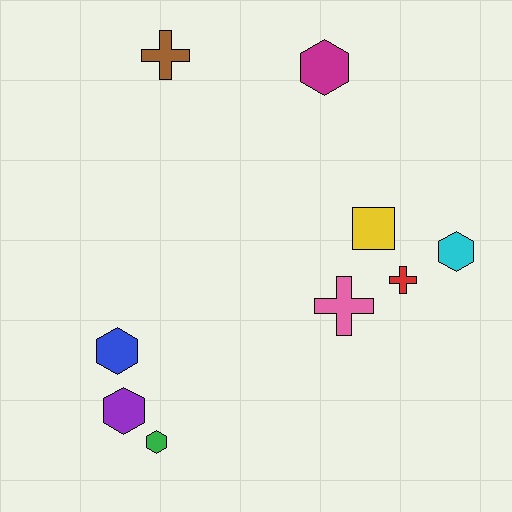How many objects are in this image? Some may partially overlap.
There are 9 objects.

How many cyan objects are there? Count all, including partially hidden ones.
There is 1 cyan object.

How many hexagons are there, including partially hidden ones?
There are 5 hexagons.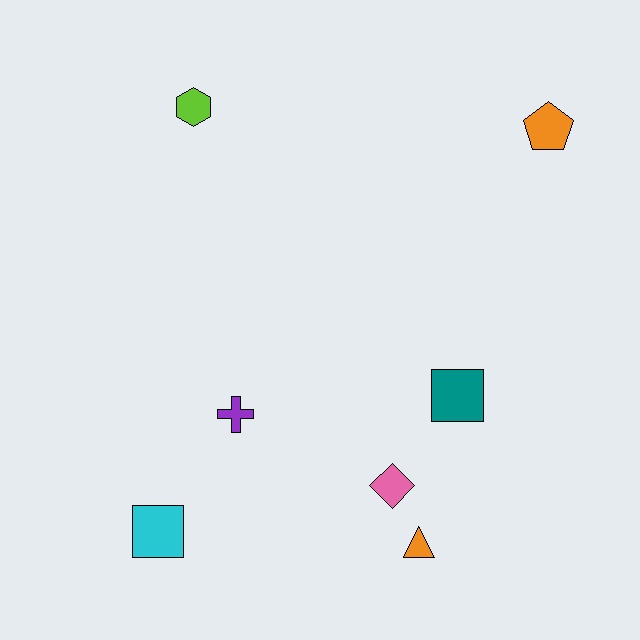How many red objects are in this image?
There are no red objects.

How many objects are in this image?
There are 7 objects.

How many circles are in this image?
There are no circles.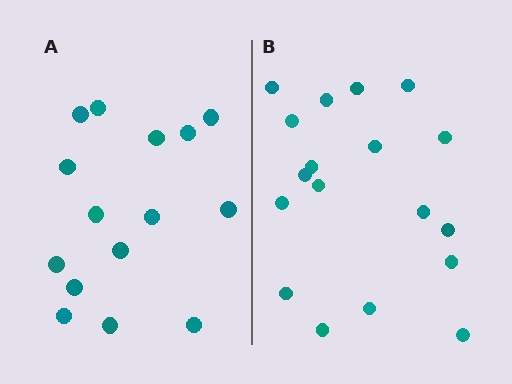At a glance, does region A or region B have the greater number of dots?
Region B (the right region) has more dots.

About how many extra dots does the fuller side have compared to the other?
Region B has just a few more — roughly 2 or 3 more dots than region A.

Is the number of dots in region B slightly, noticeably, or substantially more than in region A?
Region B has only slightly more — the two regions are fairly close. The ratio is roughly 1.2 to 1.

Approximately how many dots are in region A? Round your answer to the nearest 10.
About 20 dots. (The exact count is 15, which rounds to 20.)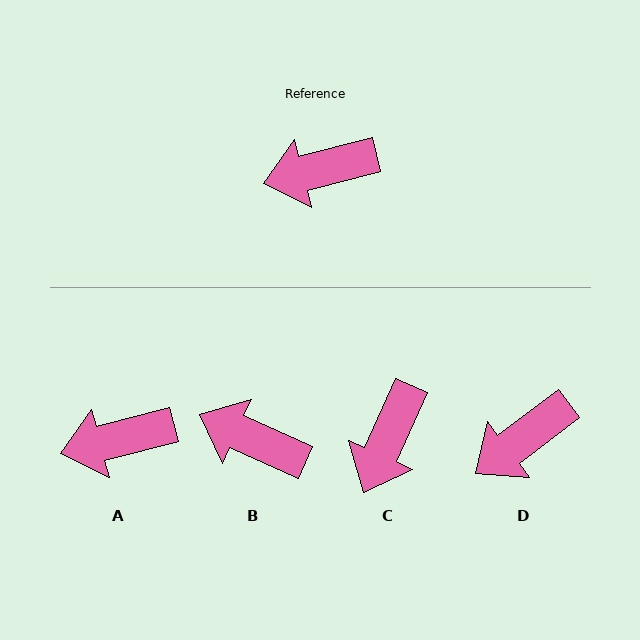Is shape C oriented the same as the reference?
No, it is off by about 52 degrees.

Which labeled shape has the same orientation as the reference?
A.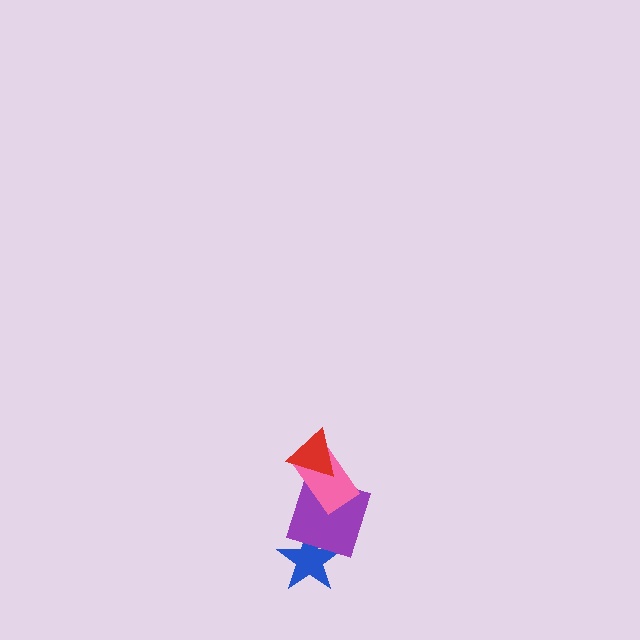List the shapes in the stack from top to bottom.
From top to bottom: the red triangle, the pink rectangle, the purple square, the blue star.